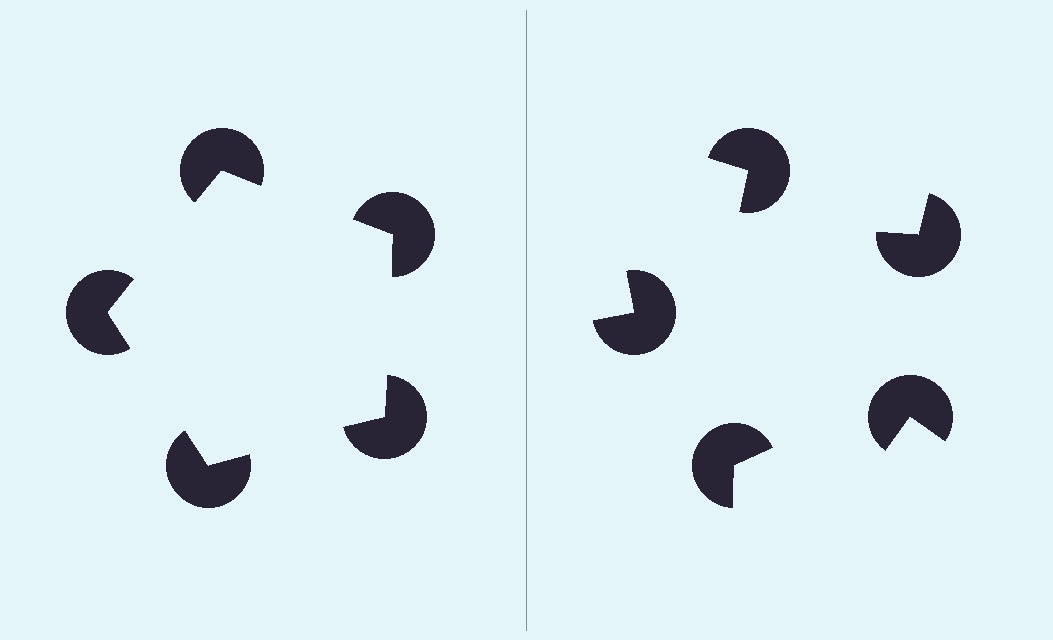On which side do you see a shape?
An illusory pentagon appears on the left side. On the right side the wedge cuts are rotated, so no coherent shape forms.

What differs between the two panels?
The pac-man discs are positioned identically on both sides; only the wedge orientations differ. On the left they align to a pentagon; on the right they are misaligned.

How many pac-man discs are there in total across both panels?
10 — 5 on each side.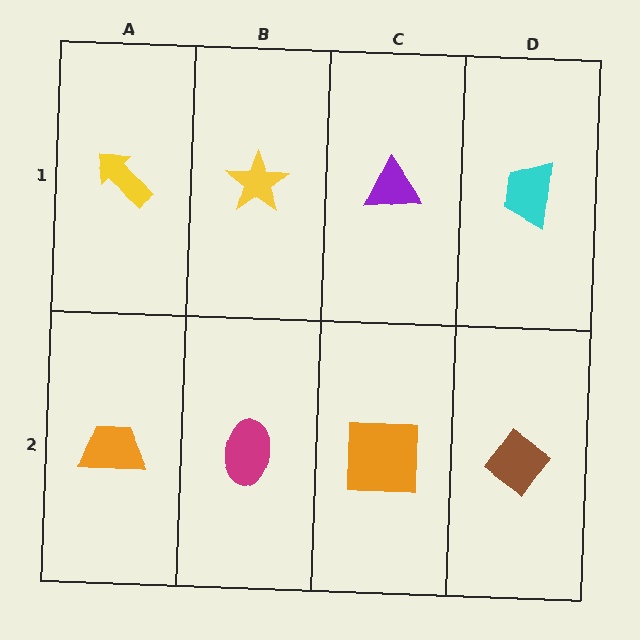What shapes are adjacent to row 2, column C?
A purple triangle (row 1, column C), a magenta ellipse (row 2, column B), a brown diamond (row 2, column D).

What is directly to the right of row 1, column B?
A purple triangle.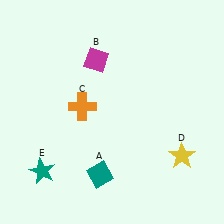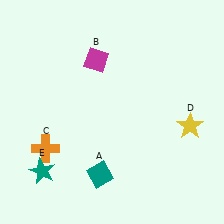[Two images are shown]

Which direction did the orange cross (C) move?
The orange cross (C) moved down.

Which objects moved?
The objects that moved are: the orange cross (C), the yellow star (D).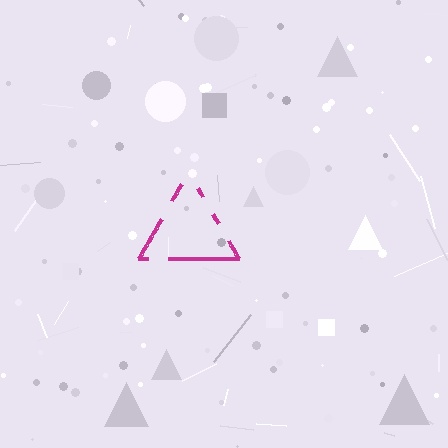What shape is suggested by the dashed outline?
The dashed outline suggests a triangle.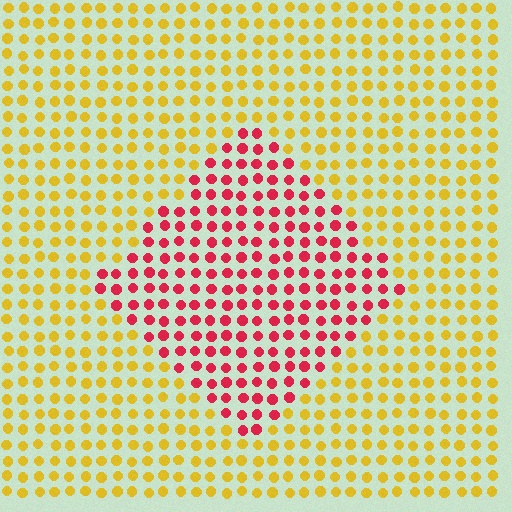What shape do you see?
I see a diamond.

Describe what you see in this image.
The image is filled with small yellow elements in a uniform arrangement. A diamond-shaped region is visible where the elements are tinted to a slightly different hue, forming a subtle color boundary.